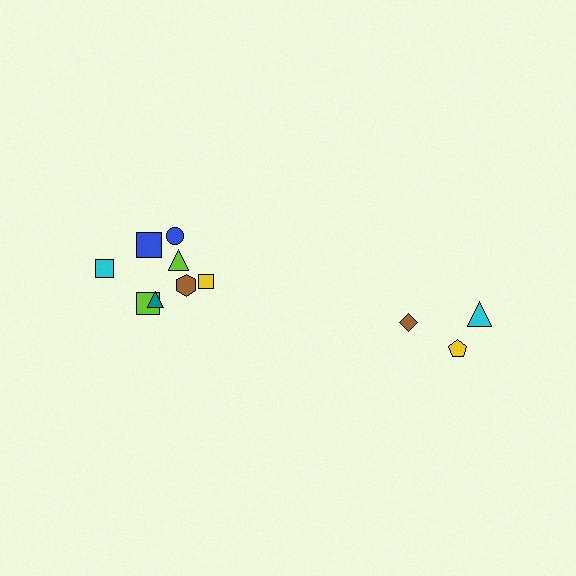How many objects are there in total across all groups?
There are 11 objects.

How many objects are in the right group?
There are 3 objects.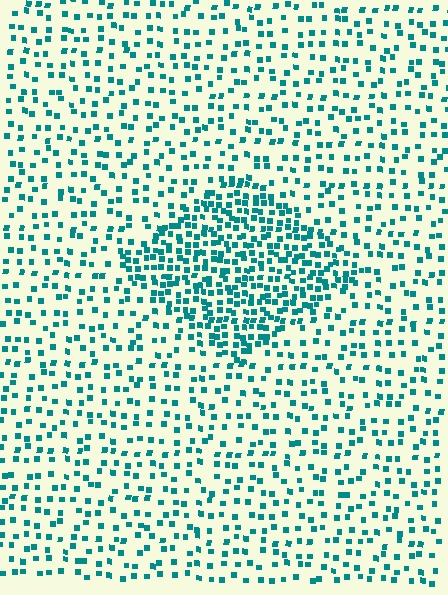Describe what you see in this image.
The image contains small teal elements arranged at two different densities. A diamond-shaped region is visible where the elements are more densely packed than the surrounding area.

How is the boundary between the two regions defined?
The boundary is defined by a change in element density (approximately 2.2x ratio). All elements are the same color, size, and shape.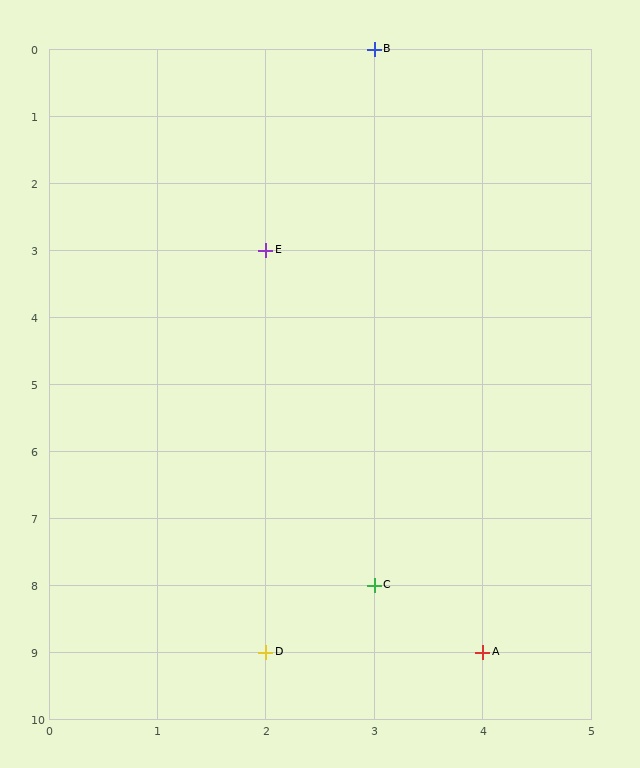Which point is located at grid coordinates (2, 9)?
Point D is at (2, 9).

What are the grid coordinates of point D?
Point D is at grid coordinates (2, 9).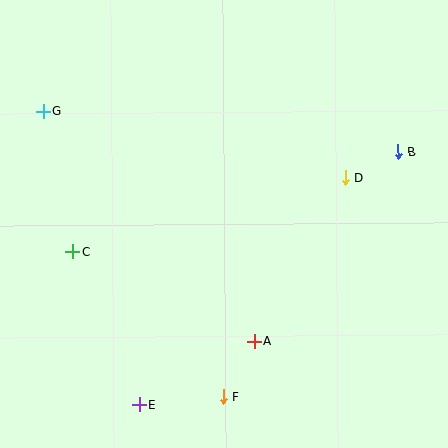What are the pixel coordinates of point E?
Point E is at (140, 405).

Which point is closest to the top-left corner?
Point G is closest to the top-left corner.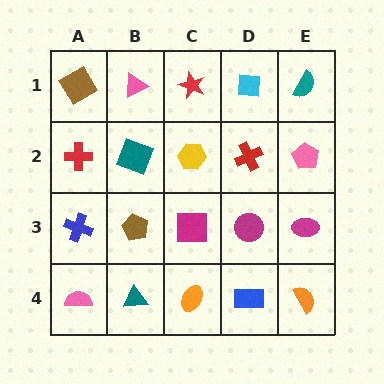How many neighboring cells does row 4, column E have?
2.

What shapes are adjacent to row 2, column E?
A teal semicircle (row 1, column E), a magenta ellipse (row 3, column E), a red cross (row 2, column D).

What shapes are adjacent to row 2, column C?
A red star (row 1, column C), a magenta square (row 3, column C), a teal square (row 2, column B), a red cross (row 2, column D).